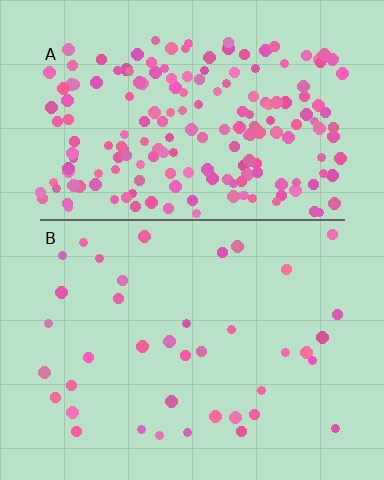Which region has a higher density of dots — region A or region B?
A (the top).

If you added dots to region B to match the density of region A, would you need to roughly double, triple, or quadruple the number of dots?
Approximately quadruple.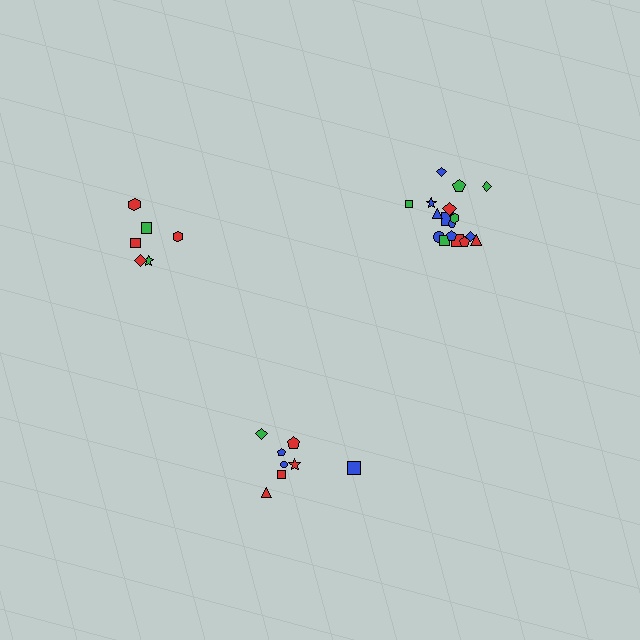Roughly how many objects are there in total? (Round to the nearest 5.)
Roughly 30 objects in total.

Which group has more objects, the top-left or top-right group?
The top-right group.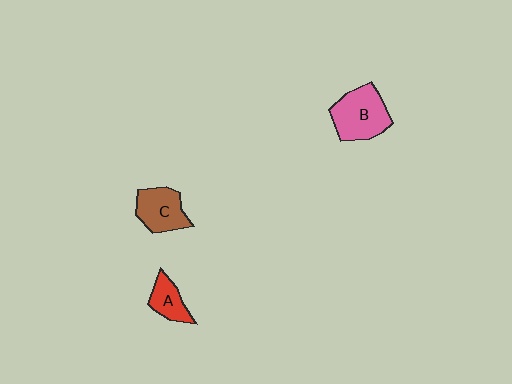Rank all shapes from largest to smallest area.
From largest to smallest: B (pink), C (brown), A (red).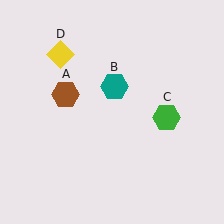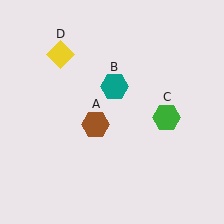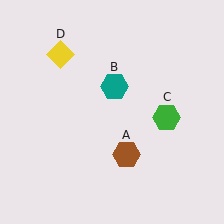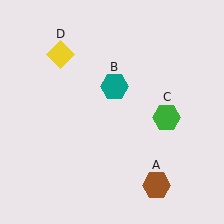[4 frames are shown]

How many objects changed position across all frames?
1 object changed position: brown hexagon (object A).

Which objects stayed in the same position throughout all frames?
Teal hexagon (object B) and green hexagon (object C) and yellow diamond (object D) remained stationary.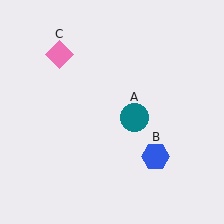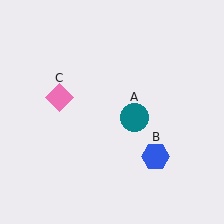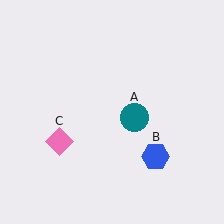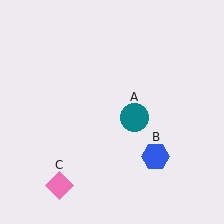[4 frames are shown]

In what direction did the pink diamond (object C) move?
The pink diamond (object C) moved down.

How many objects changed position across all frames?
1 object changed position: pink diamond (object C).